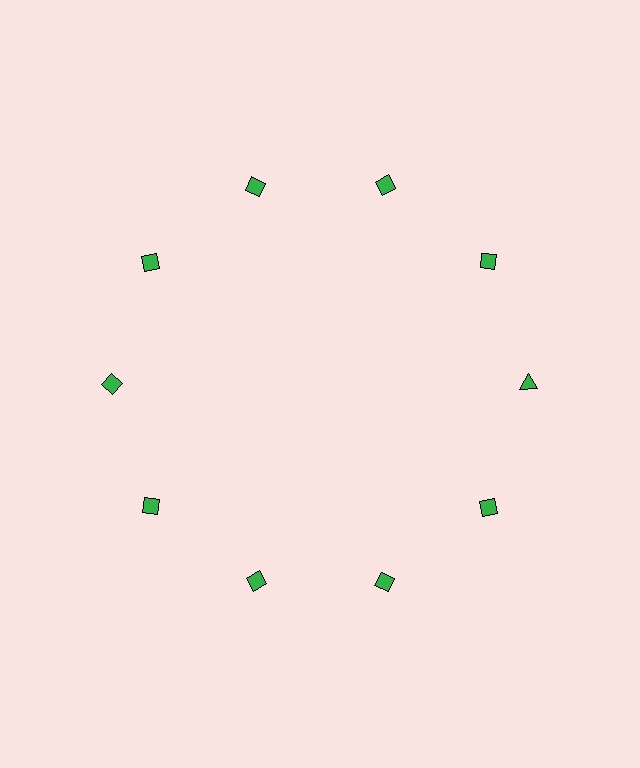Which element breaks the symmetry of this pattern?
The green triangle at roughly the 3 o'clock position breaks the symmetry. All other shapes are green diamonds.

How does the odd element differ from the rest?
It has a different shape: triangle instead of diamond.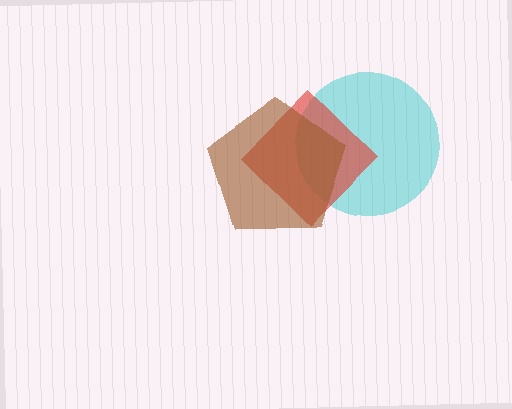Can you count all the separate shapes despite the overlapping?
Yes, there are 3 separate shapes.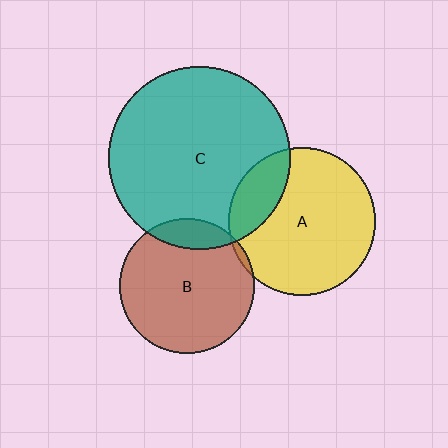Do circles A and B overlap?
Yes.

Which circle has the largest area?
Circle C (teal).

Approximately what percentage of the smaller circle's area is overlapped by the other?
Approximately 5%.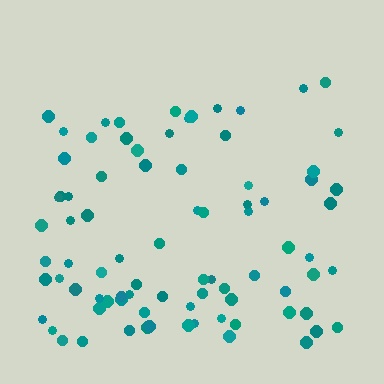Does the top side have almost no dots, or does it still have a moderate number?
Still a moderate number, just noticeably fewer than the bottom.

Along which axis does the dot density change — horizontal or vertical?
Vertical.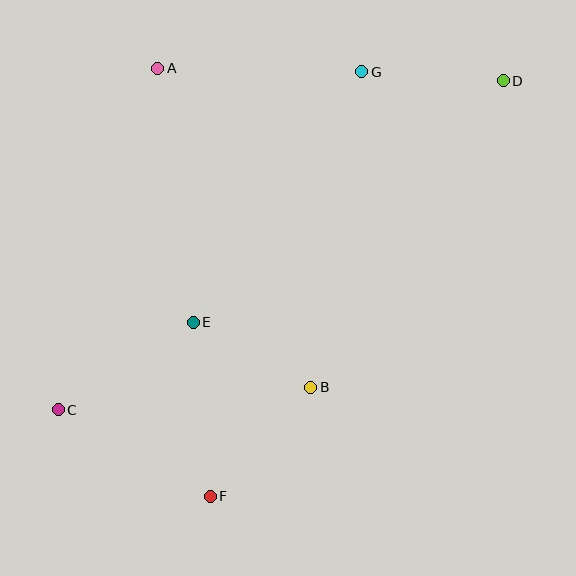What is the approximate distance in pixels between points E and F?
The distance between E and F is approximately 175 pixels.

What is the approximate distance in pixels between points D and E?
The distance between D and E is approximately 393 pixels.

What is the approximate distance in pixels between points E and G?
The distance between E and G is approximately 302 pixels.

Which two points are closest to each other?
Points B and E are closest to each other.